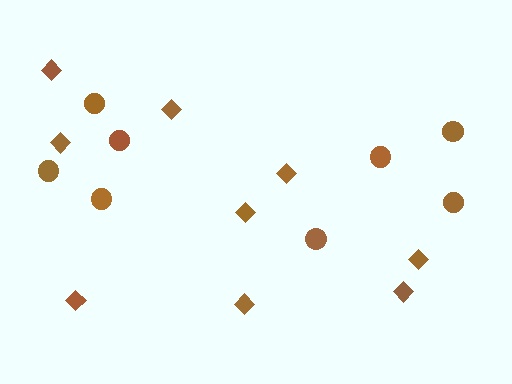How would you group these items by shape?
There are 2 groups: one group of circles (8) and one group of diamonds (9).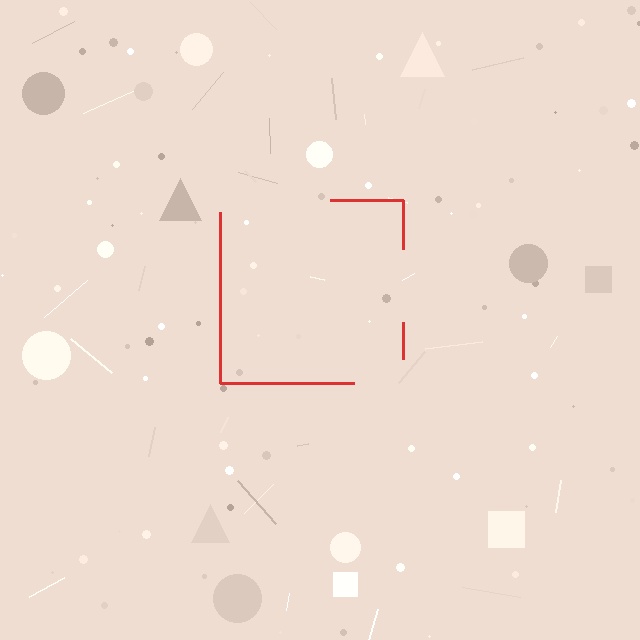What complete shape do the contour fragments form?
The contour fragments form a square.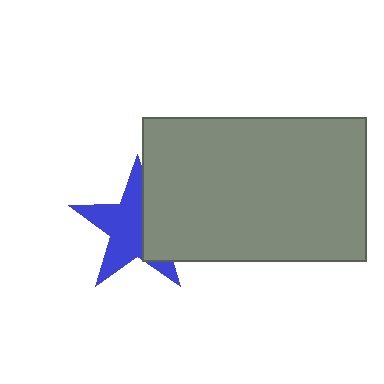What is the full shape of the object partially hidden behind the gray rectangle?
The partially hidden object is a blue star.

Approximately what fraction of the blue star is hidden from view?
Roughly 38% of the blue star is hidden behind the gray rectangle.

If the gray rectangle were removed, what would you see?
You would see the complete blue star.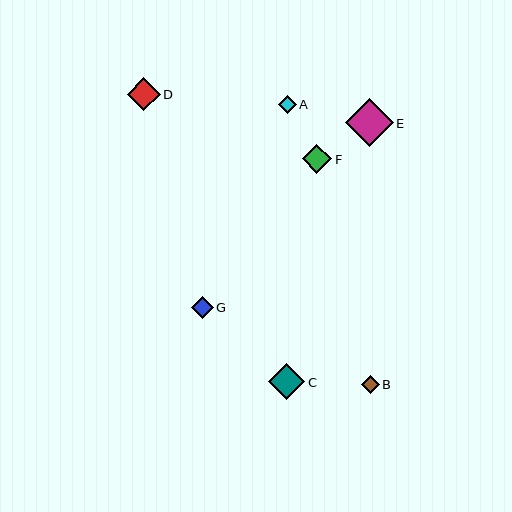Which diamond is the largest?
Diamond E is the largest with a size of approximately 48 pixels.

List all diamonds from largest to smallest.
From largest to smallest: E, C, D, F, G, B, A.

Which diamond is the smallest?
Diamond A is the smallest with a size of approximately 18 pixels.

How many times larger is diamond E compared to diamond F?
Diamond E is approximately 1.6 times the size of diamond F.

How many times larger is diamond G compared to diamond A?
Diamond G is approximately 1.2 times the size of diamond A.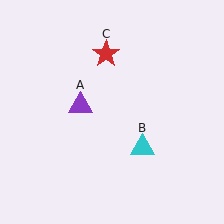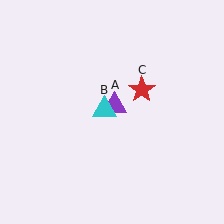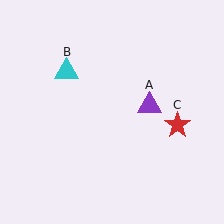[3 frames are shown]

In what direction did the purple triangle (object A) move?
The purple triangle (object A) moved right.